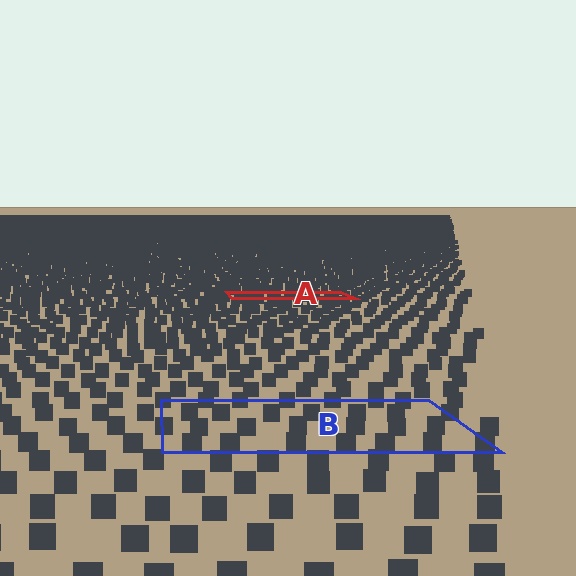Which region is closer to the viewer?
Region B is closer. The texture elements there are larger and more spread out.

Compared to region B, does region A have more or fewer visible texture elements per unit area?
Region A has more texture elements per unit area — they are packed more densely because it is farther away.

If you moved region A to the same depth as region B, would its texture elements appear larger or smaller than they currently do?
They would appear larger. At a closer depth, the same texture elements are projected at a bigger on-screen size.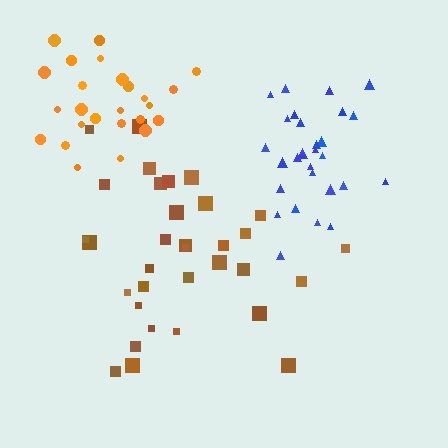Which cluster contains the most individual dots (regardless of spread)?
Brown (33).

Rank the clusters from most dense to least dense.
orange, blue, brown.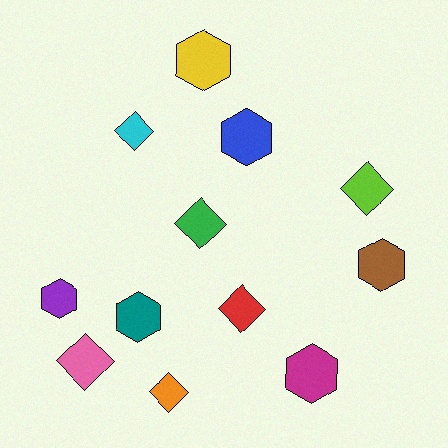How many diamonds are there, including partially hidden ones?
There are 6 diamonds.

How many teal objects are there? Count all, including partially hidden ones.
There is 1 teal object.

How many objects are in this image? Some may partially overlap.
There are 12 objects.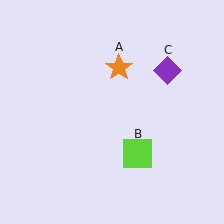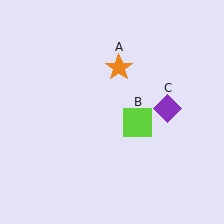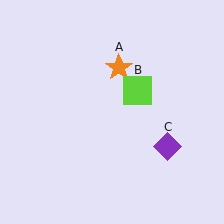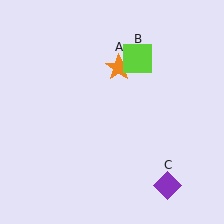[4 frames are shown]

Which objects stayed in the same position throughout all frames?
Orange star (object A) remained stationary.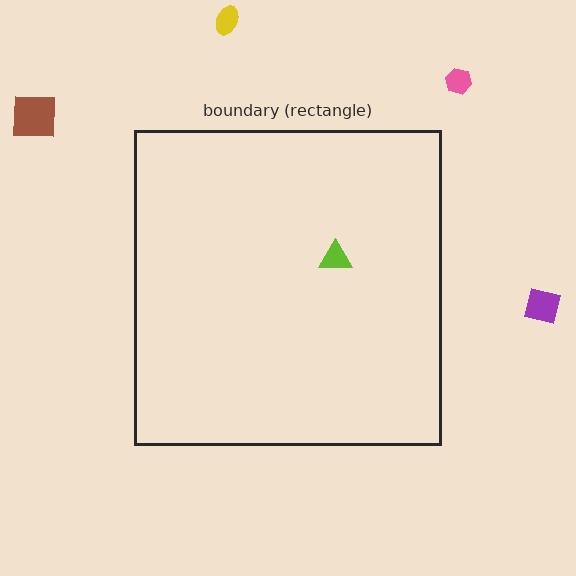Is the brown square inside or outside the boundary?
Outside.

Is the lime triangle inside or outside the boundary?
Inside.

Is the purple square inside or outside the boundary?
Outside.